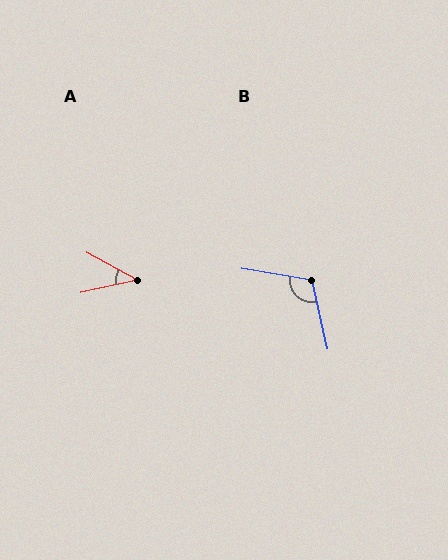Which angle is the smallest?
A, at approximately 41 degrees.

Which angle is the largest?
B, at approximately 112 degrees.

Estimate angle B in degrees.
Approximately 112 degrees.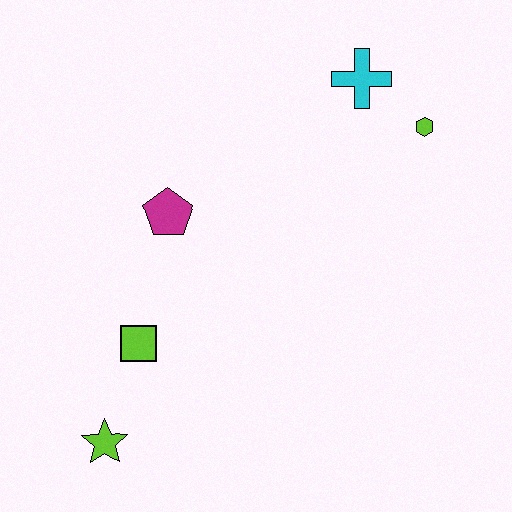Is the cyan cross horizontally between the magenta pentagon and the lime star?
No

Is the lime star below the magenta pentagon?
Yes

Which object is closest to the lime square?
The lime star is closest to the lime square.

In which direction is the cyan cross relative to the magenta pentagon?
The cyan cross is to the right of the magenta pentagon.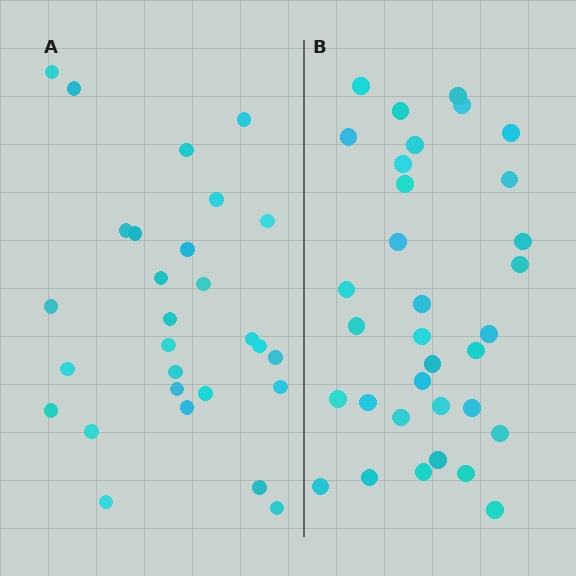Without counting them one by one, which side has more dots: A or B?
Region B (the right region) has more dots.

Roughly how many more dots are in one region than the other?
Region B has about 5 more dots than region A.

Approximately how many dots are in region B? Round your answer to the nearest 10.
About 30 dots. (The exact count is 33, which rounds to 30.)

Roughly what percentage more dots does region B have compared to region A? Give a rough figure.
About 20% more.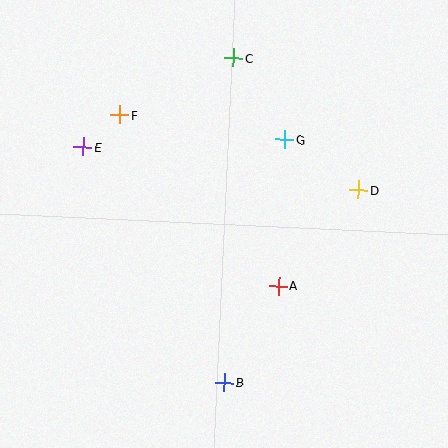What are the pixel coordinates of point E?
Point E is at (83, 147).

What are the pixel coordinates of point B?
Point B is at (224, 383).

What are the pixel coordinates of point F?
Point F is at (120, 115).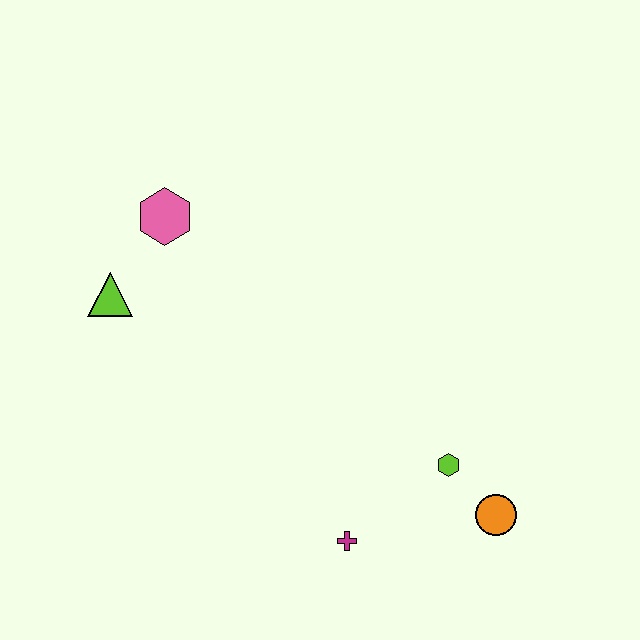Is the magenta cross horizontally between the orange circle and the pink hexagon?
Yes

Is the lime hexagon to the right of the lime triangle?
Yes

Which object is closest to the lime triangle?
The pink hexagon is closest to the lime triangle.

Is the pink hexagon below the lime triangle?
No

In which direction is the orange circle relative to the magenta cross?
The orange circle is to the right of the magenta cross.